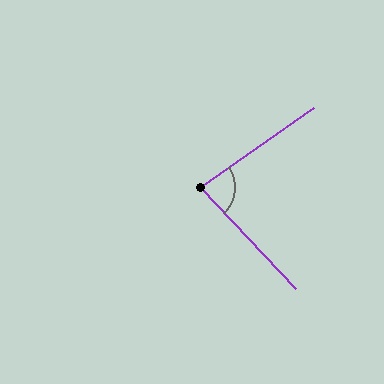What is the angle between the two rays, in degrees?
Approximately 82 degrees.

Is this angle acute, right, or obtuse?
It is acute.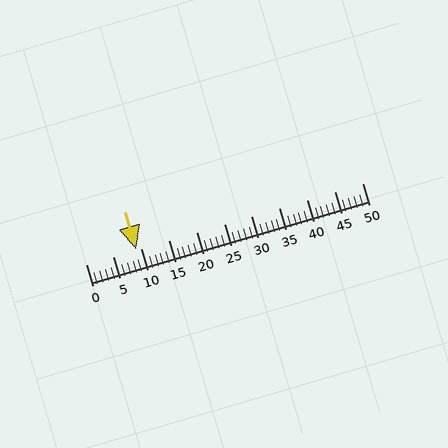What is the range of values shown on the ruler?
The ruler shows values from 0 to 50.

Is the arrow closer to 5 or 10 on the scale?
The arrow is closer to 10.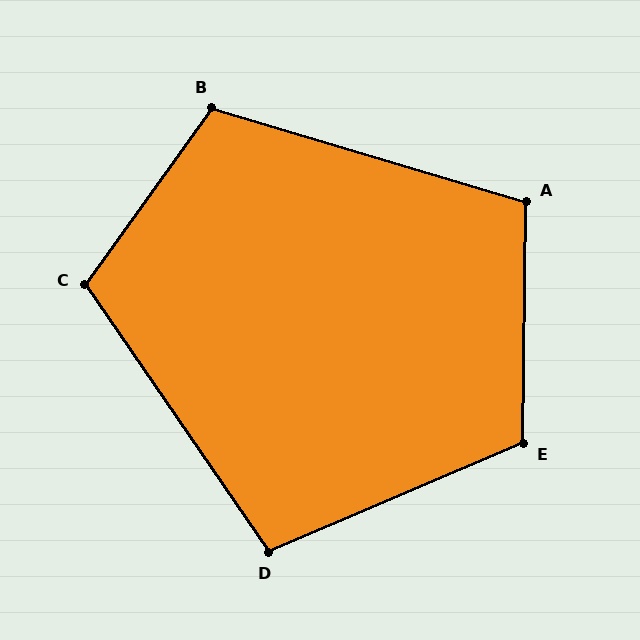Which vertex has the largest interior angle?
E, at approximately 114 degrees.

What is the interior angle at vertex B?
Approximately 109 degrees (obtuse).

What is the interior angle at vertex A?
Approximately 106 degrees (obtuse).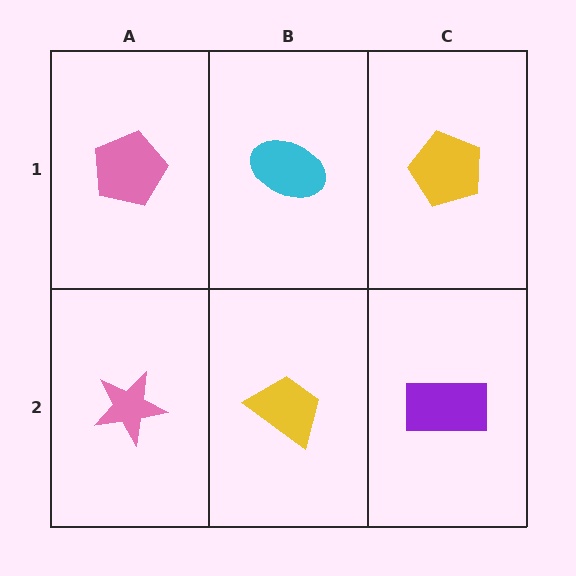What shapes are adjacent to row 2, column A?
A pink pentagon (row 1, column A), a yellow trapezoid (row 2, column B).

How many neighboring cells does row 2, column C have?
2.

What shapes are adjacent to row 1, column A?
A pink star (row 2, column A), a cyan ellipse (row 1, column B).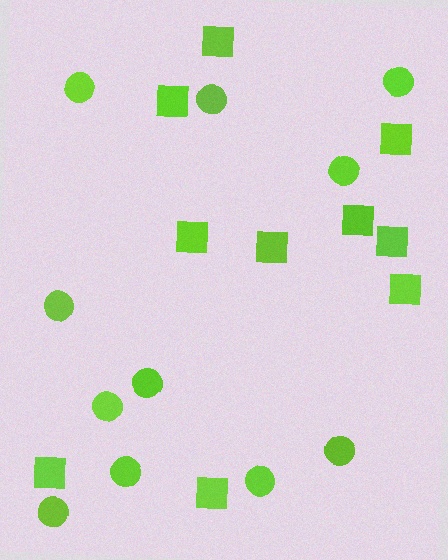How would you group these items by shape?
There are 2 groups: one group of circles (11) and one group of squares (10).